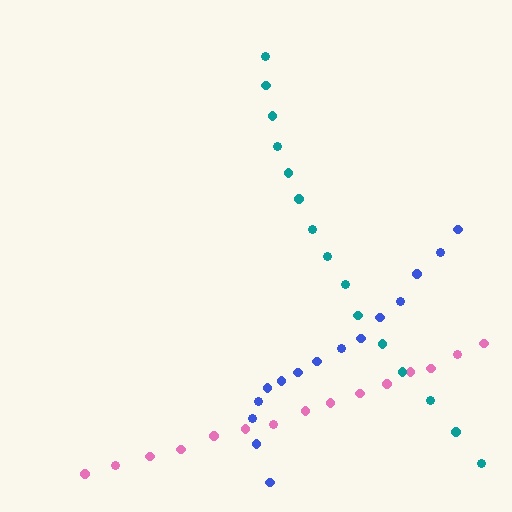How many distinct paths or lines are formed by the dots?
There are 3 distinct paths.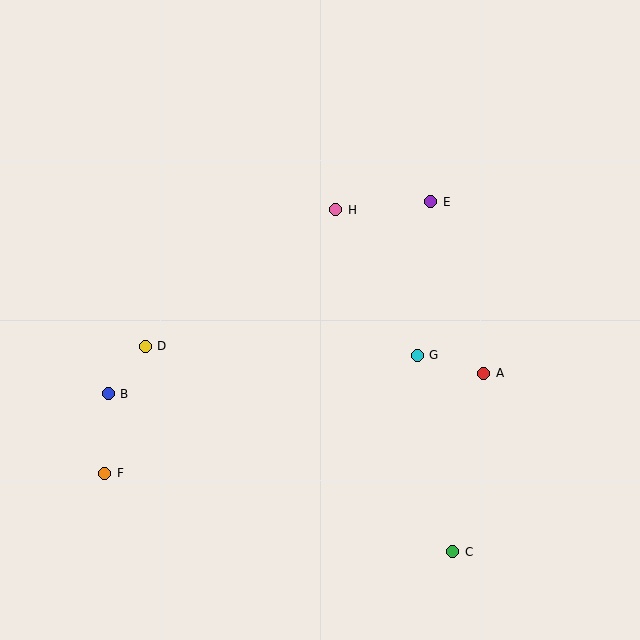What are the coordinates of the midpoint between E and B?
The midpoint between E and B is at (269, 298).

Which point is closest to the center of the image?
Point G at (417, 355) is closest to the center.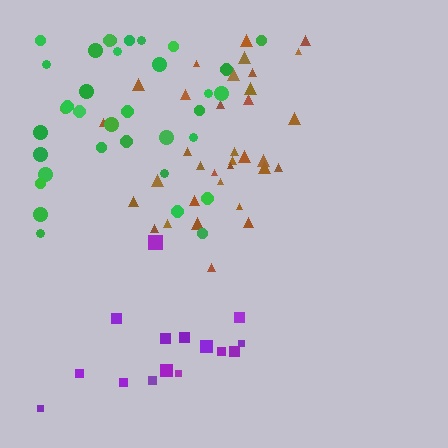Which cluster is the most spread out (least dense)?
Purple.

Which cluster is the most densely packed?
Brown.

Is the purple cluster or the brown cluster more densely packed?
Brown.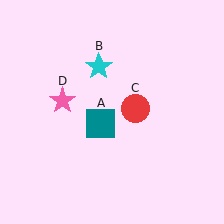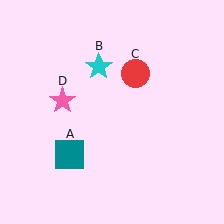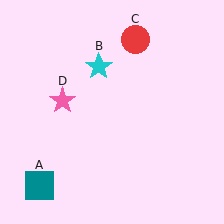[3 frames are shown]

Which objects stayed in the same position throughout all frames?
Cyan star (object B) and pink star (object D) remained stationary.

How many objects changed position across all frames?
2 objects changed position: teal square (object A), red circle (object C).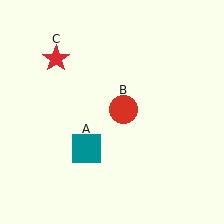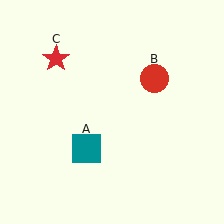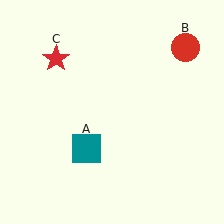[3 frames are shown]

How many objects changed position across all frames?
1 object changed position: red circle (object B).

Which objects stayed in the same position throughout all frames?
Teal square (object A) and red star (object C) remained stationary.